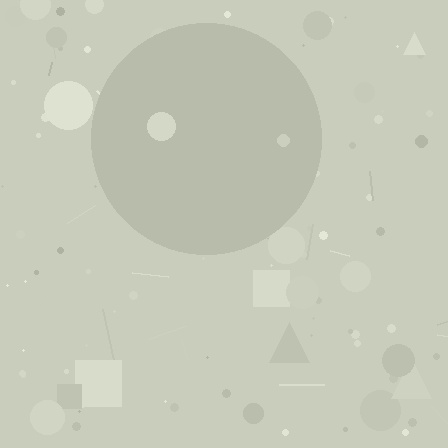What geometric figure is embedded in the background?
A circle is embedded in the background.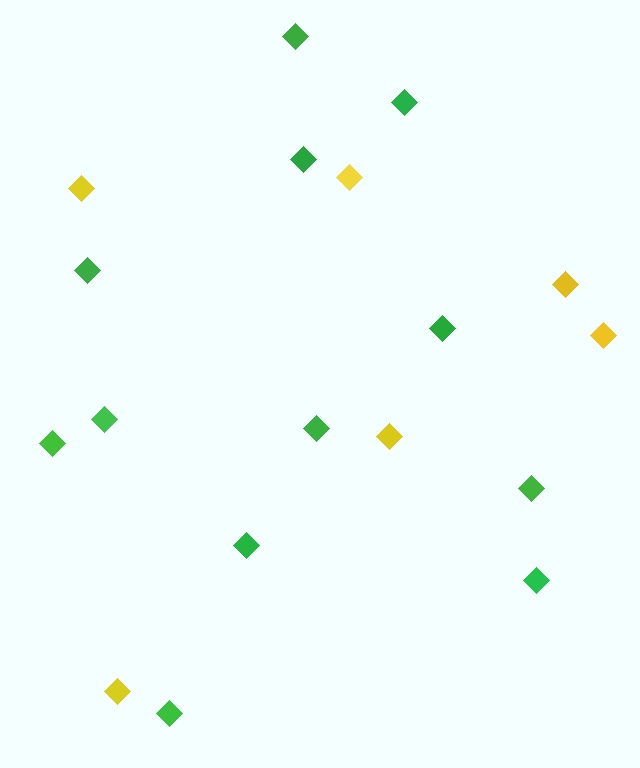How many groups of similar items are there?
There are 2 groups: one group of green diamonds (12) and one group of yellow diamonds (6).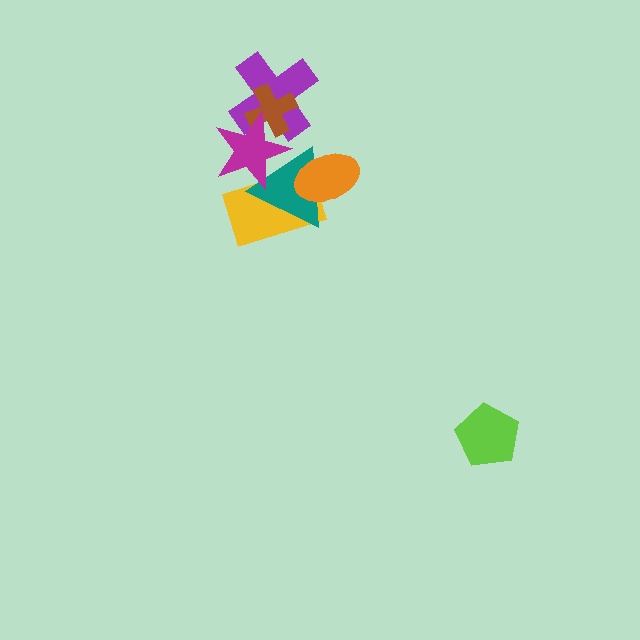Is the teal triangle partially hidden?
Yes, it is partially covered by another shape.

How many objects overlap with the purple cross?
2 objects overlap with the purple cross.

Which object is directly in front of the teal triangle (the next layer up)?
The orange ellipse is directly in front of the teal triangle.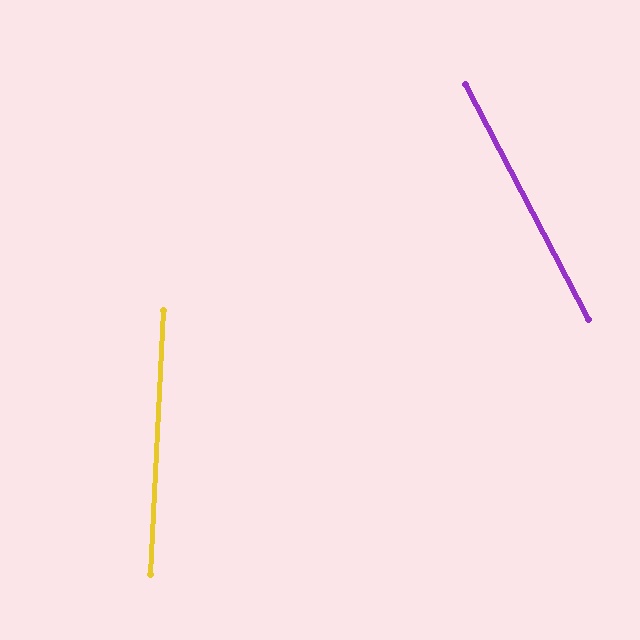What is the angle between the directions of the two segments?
Approximately 30 degrees.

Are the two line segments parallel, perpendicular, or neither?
Neither parallel nor perpendicular — they differ by about 30°.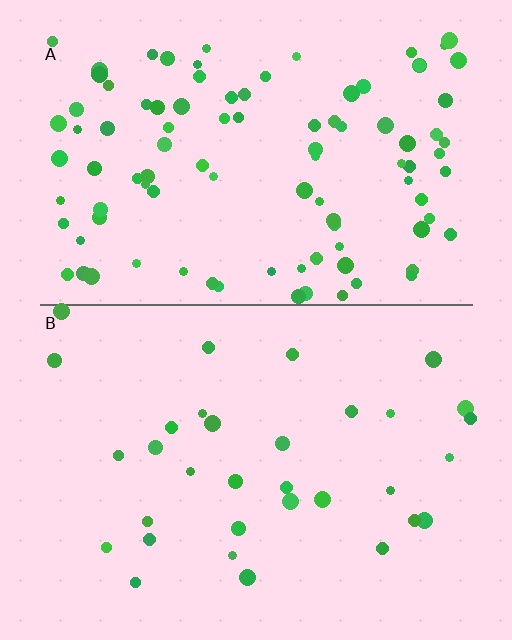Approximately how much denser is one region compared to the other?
Approximately 3.0× — region A over region B.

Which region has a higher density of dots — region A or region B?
A (the top).